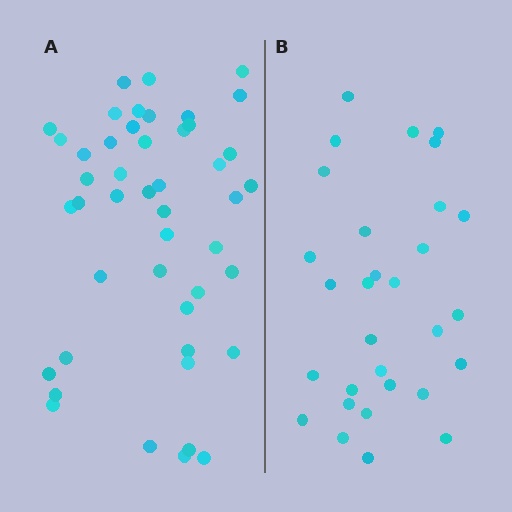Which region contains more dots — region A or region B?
Region A (the left region) has more dots.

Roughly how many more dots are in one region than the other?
Region A has approximately 15 more dots than region B.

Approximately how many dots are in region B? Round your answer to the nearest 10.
About 30 dots.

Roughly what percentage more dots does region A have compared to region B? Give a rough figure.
About 55% more.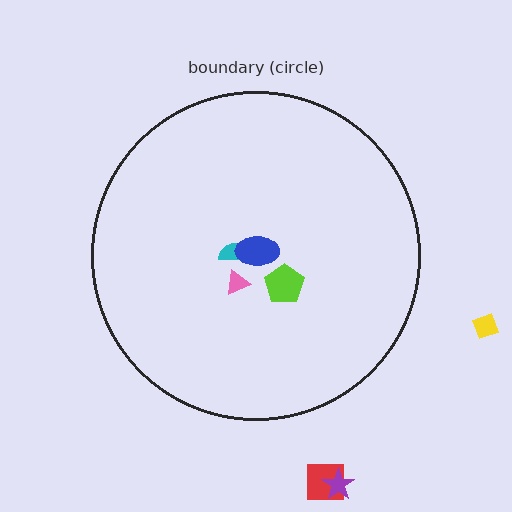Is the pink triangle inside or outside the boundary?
Inside.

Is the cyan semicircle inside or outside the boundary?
Inside.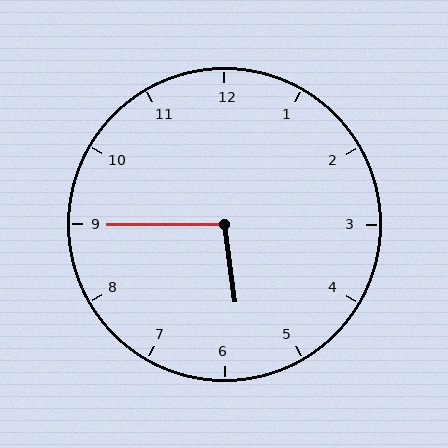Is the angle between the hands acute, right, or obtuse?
It is obtuse.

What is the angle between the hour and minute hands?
Approximately 98 degrees.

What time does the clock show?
5:45.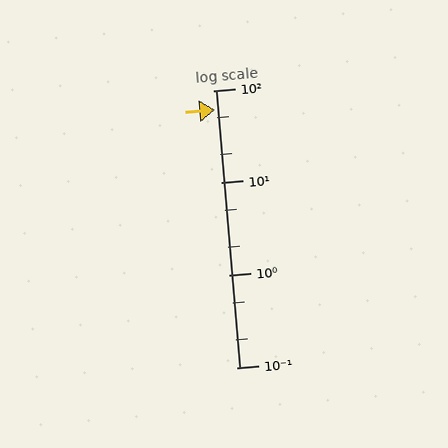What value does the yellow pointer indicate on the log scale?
The pointer indicates approximately 61.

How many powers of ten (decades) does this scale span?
The scale spans 3 decades, from 0.1 to 100.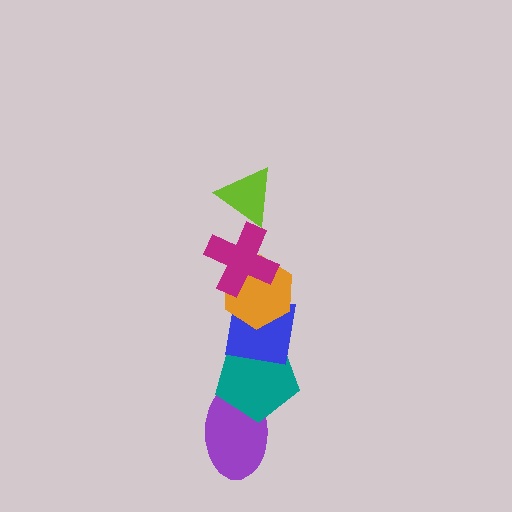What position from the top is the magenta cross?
The magenta cross is 2nd from the top.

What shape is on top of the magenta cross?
The lime triangle is on top of the magenta cross.